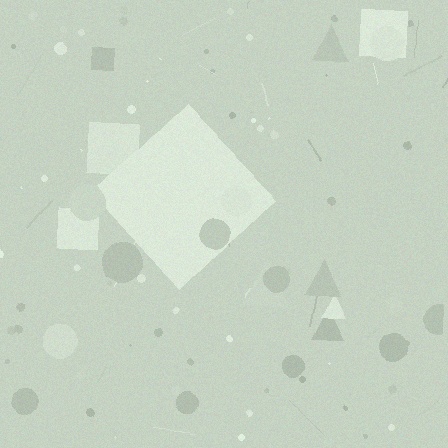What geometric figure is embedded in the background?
A diamond is embedded in the background.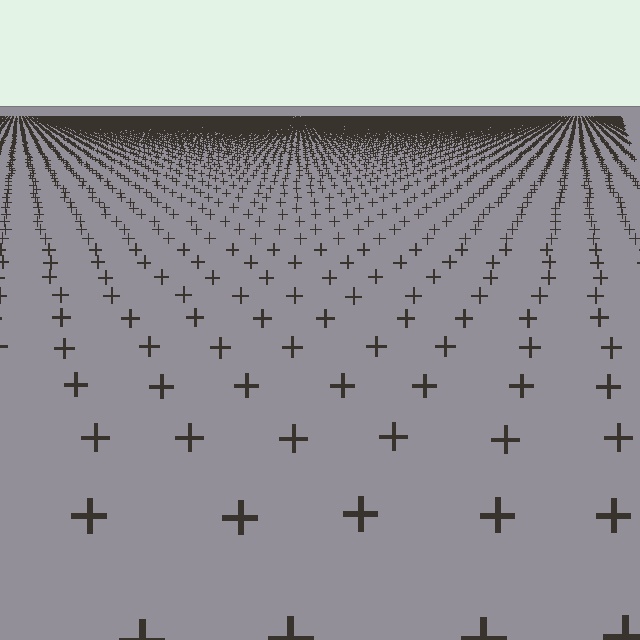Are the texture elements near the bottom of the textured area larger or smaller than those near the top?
Larger. Near the bottom, elements are closer to the viewer and appear at a bigger on-screen size.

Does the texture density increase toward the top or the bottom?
Density increases toward the top.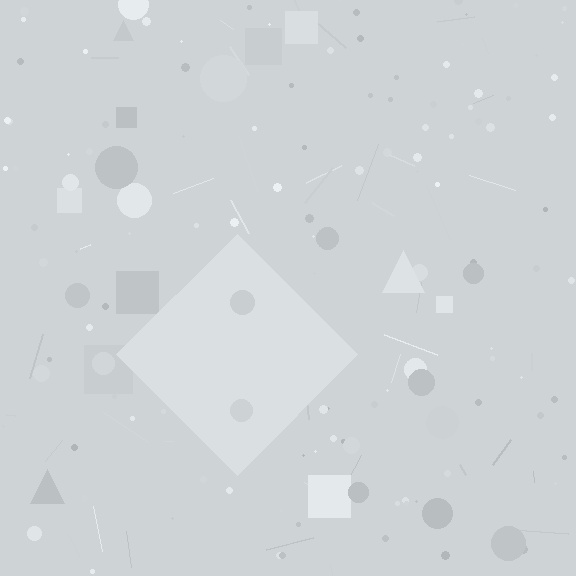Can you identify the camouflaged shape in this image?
The camouflaged shape is a diamond.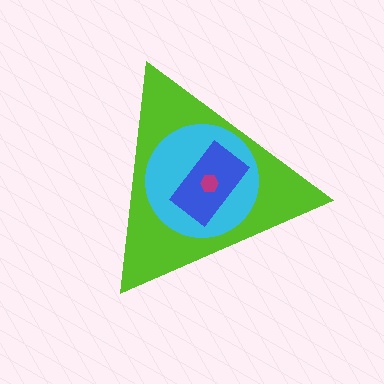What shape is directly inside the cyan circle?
The blue rectangle.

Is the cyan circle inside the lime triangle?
Yes.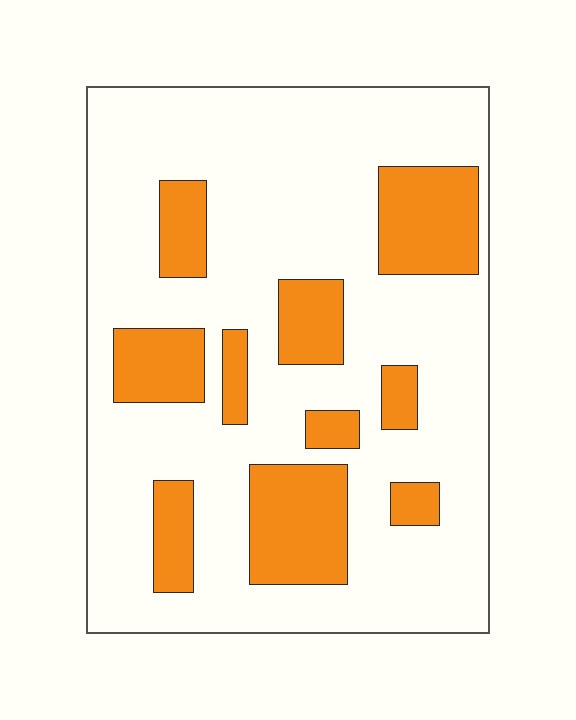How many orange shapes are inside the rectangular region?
10.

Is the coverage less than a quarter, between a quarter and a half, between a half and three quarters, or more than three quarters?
Less than a quarter.